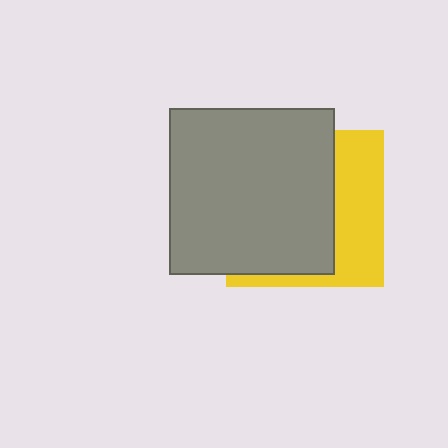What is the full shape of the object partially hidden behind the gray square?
The partially hidden object is a yellow square.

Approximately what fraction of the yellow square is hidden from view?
Roughly 64% of the yellow square is hidden behind the gray square.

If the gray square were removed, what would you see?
You would see the complete yellow square.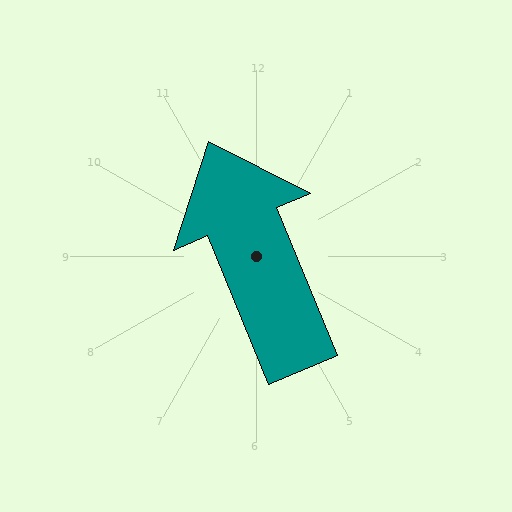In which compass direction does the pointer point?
North.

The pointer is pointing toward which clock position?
Roughly 11 o'clock.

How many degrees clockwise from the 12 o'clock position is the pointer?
Approximately 338 degrees.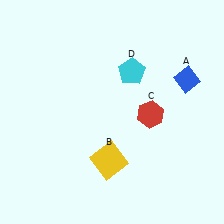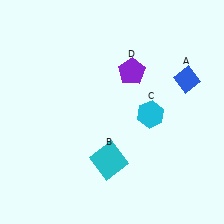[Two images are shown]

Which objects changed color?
B changed from yellow to cyan. C changed from red to cyan. D changed from cyan to purple.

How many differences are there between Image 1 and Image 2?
There are 3 differences between the two images.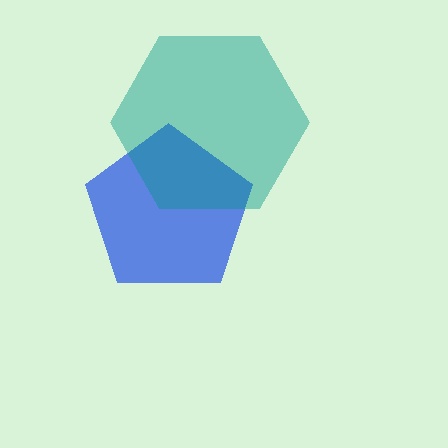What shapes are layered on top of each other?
The layered shapes are: a blue pentagon, a teal hexagon.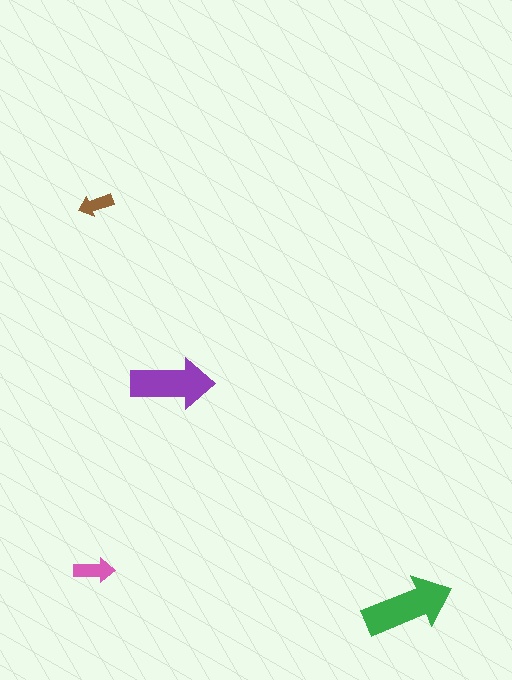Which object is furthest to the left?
The pink arrow is leftmost.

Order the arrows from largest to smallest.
the green one, the purple one, the pink one, the brown one.